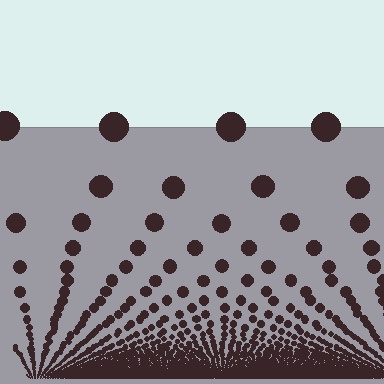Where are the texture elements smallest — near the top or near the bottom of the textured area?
Near the bottom.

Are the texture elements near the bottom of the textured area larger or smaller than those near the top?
Smaller. The gradient is inverted — elements near the bottom are smaller and denser.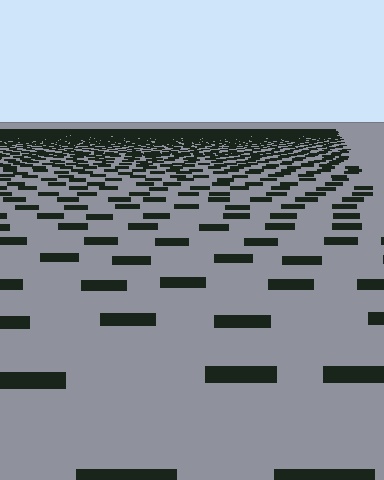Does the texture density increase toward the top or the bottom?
Density increases toward the top.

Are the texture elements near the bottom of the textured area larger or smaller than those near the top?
Larger. Near the bottom, elements are closer to the viewer and appear at a bigger on-screen size.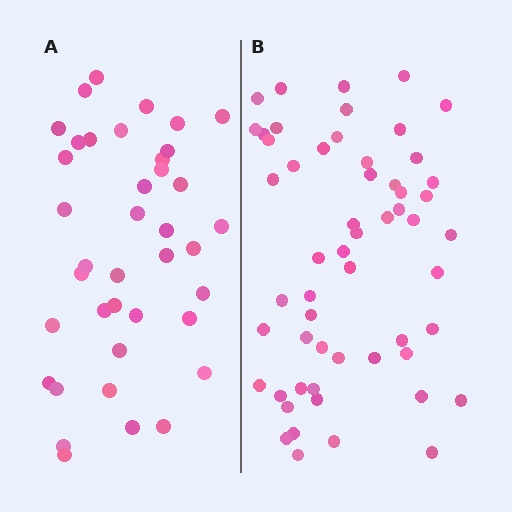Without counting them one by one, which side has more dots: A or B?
Region B (the right region) has more dots.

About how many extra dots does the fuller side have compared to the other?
Region B has approximately 15 more dots than region A.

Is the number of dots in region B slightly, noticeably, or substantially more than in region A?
Region B has noticeably more, but not dramatically so. The ratio is roughly 1.4 to 1.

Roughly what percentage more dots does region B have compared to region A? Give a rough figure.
About 45% more.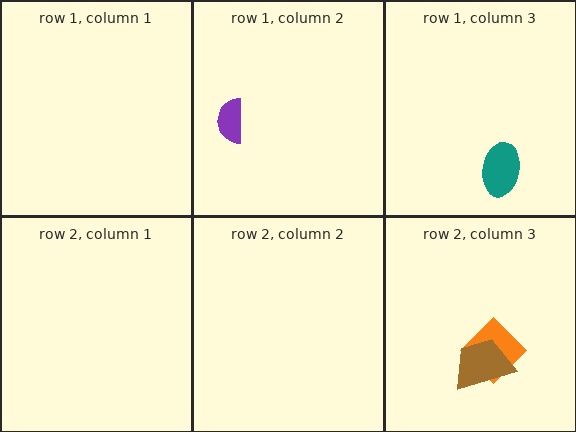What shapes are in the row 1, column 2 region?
The purple semicircle.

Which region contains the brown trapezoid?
The row 2, column 3 region.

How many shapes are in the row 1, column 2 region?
1.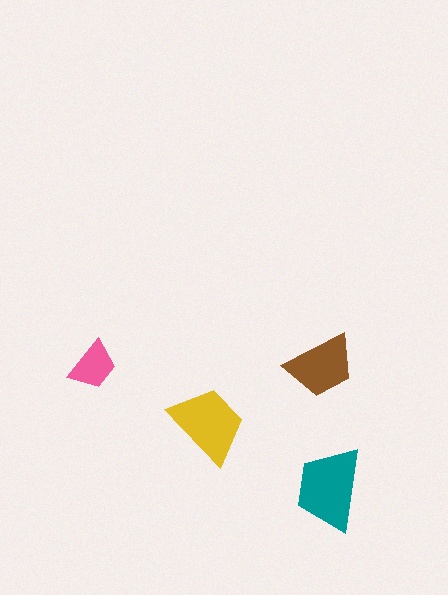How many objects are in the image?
There are 4 objects in the image.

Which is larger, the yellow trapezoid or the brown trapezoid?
The yellow one.